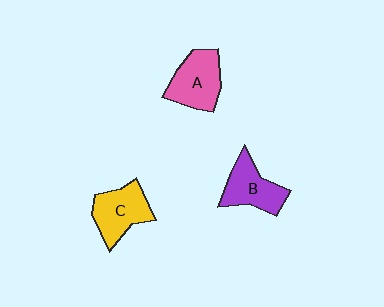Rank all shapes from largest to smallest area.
From largest to smallest: A (pink), C (yellow), B (purple).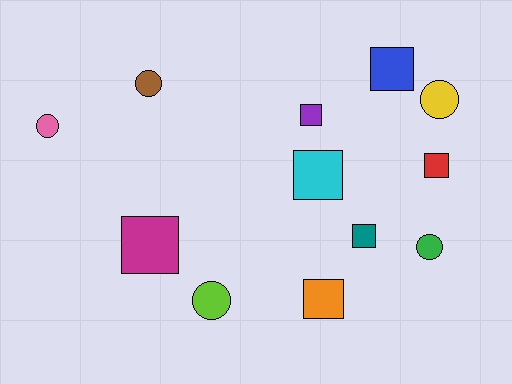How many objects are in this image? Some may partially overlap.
There are 12 objects.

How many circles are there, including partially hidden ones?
There are 5 circles.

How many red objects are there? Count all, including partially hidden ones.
There is 1 red object.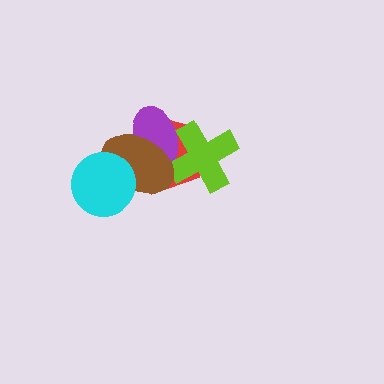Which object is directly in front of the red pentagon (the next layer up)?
The purple ellipse is directly in front of the red pentagon.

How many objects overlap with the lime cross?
3 objects overlap with the lime cross.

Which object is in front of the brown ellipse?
The cyan circle is in front of the brown ellipse.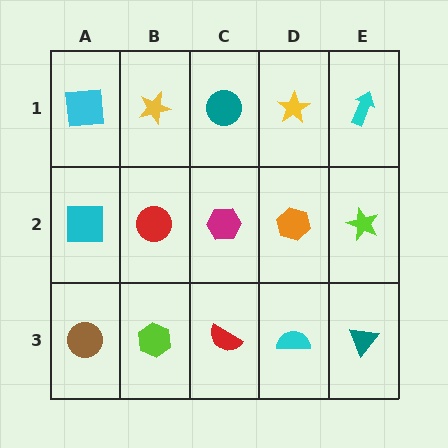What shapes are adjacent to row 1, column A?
A cyan square (row 2, column A), a yellow star (row 1, column B).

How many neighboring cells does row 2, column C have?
4.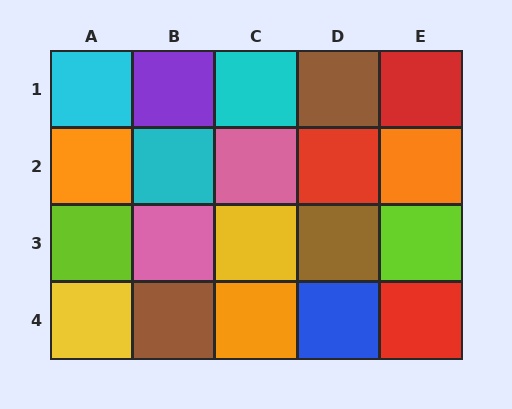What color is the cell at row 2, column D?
Red.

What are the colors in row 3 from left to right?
Lime, pink, yellow, brown, lime.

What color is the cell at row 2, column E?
Orange.